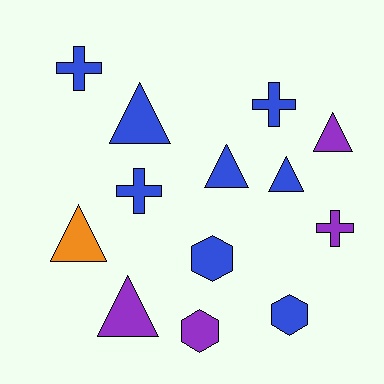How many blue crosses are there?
There are 3 blue crosses.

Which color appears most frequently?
Blue, with 8 objects.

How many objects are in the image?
There are 13 objects.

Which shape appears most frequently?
Triangle, with 6 objects.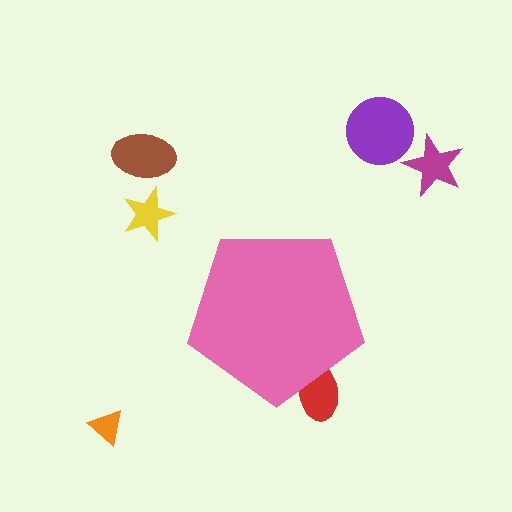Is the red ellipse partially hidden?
Yes, the red ellipse is partially hidden behind the pink pentagon.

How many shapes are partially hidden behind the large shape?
1 shape is partially hidden.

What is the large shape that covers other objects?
A pink pentagon.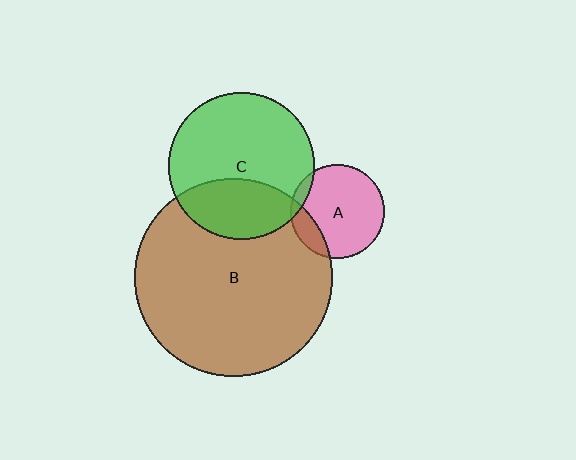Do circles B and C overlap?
Yes.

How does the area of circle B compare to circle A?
Approximately 4.5 times.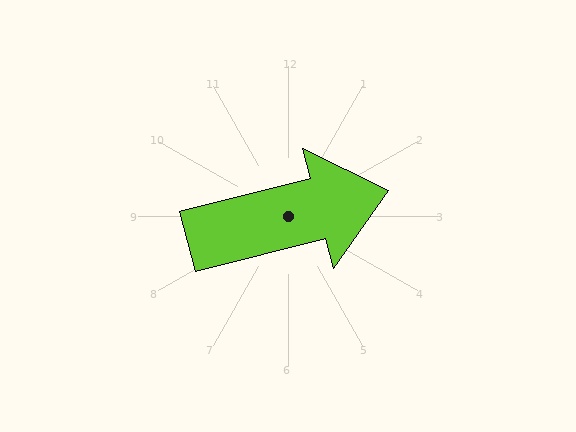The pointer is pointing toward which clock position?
Roughly 3 o'clock.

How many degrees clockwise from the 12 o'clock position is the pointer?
Approximately 76 degrees.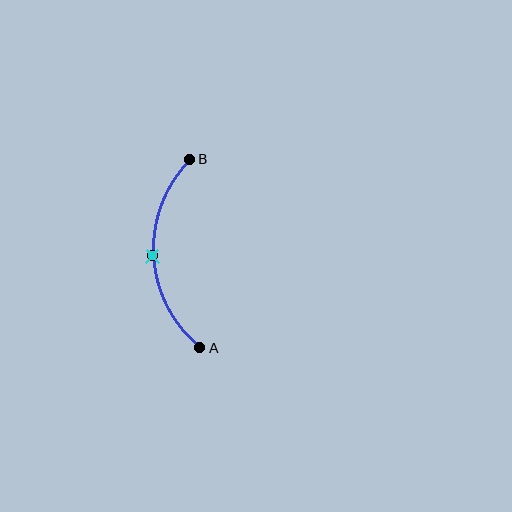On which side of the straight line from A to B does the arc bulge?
The arc bulges to the left of the straight line connecting A and B.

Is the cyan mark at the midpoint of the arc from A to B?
Yes. The cyan mark lies on the arc at equal arc-length from both A and B — it is the arc midpoint.